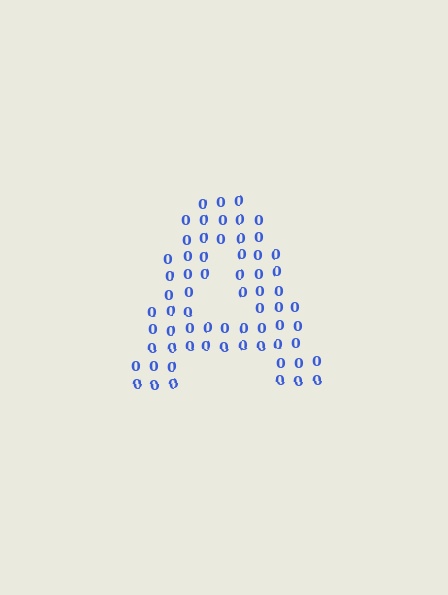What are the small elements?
The small elements are digit 0's.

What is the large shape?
The large shape is the letter A.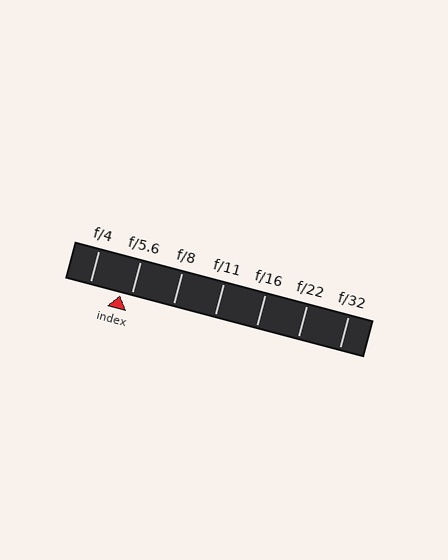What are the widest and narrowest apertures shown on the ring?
The widest aperture shown is f/4 and the narrowest is f/32.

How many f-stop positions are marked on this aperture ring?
There are 7 f-stop positions marked.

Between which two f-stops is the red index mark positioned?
The index mark is between f/4 and f/5.6.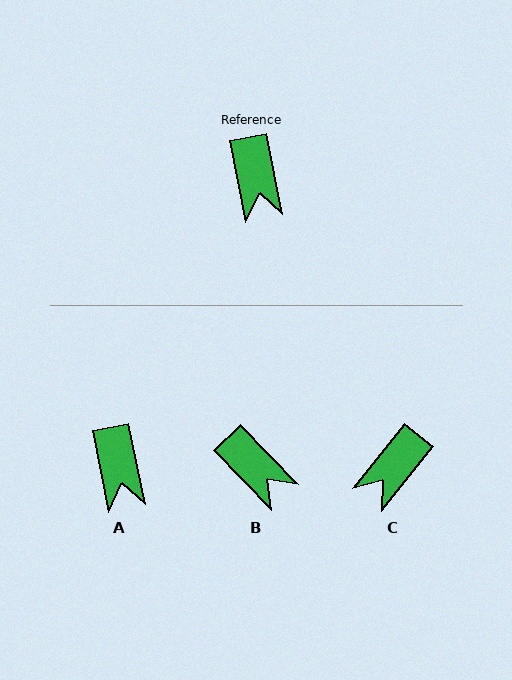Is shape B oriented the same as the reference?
No, it is off by about 32 degrees.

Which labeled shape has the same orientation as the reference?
A.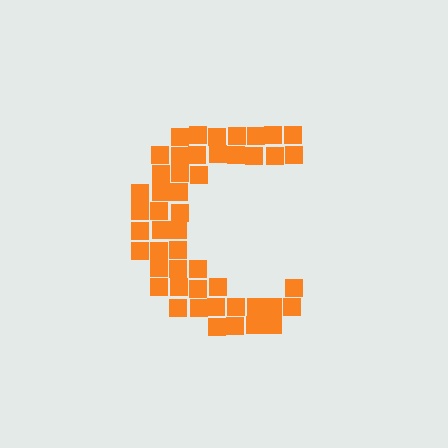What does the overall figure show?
The overall figure shows the letter C.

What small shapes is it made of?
It is made of small squares.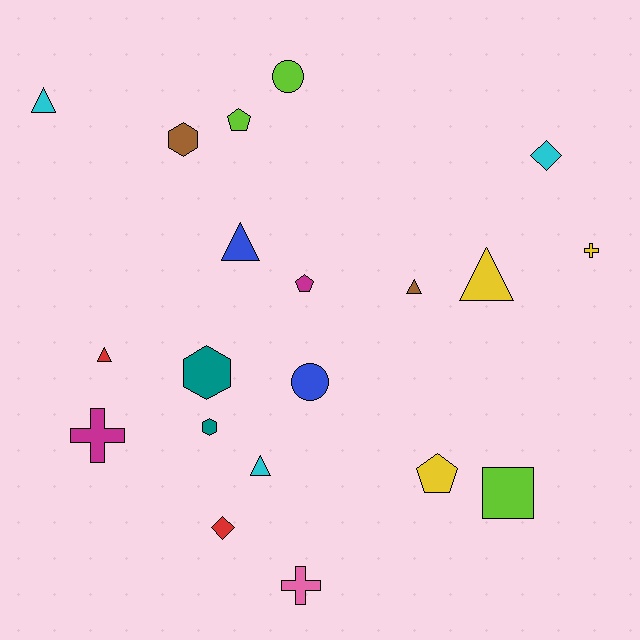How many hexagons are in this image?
There are 3 hexagons.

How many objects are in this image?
There are 20 objects.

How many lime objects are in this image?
There are 3 lime objects.